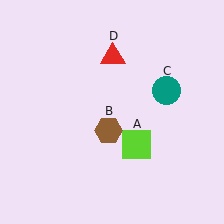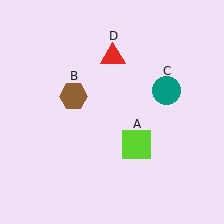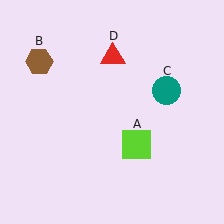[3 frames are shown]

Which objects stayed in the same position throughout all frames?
Lime square (object A) and teal circle (object C) and red triangle (object D) remained stationary.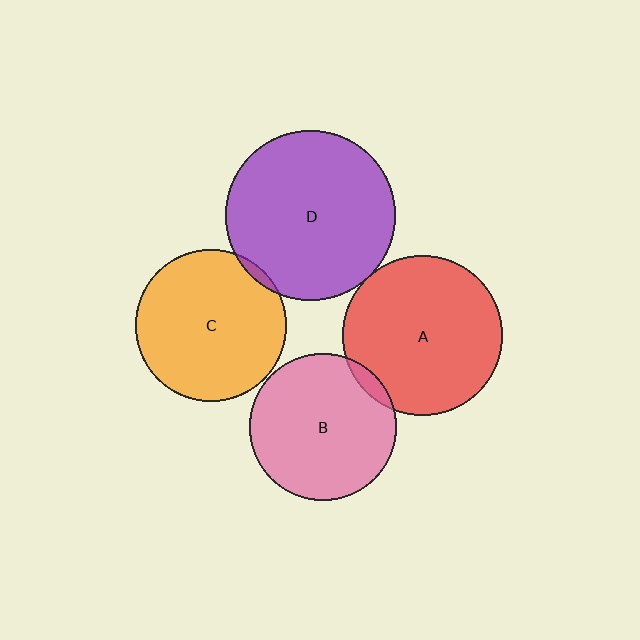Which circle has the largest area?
Circle D (purple).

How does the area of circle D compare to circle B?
Approximately 1.3 times.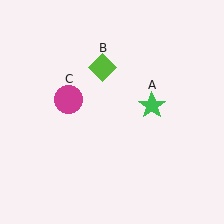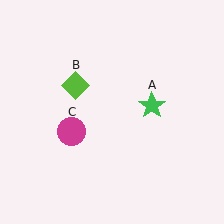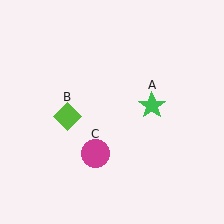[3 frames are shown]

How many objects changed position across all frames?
2 objects changed position: lime diamond (object B), magenta circle (object C).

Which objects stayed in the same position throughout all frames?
Green star (object A) remained stationary.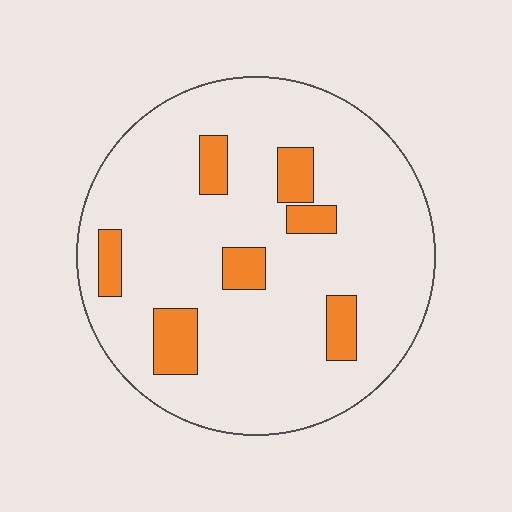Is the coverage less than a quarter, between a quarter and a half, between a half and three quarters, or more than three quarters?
Less than a quarter.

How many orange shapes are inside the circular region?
7.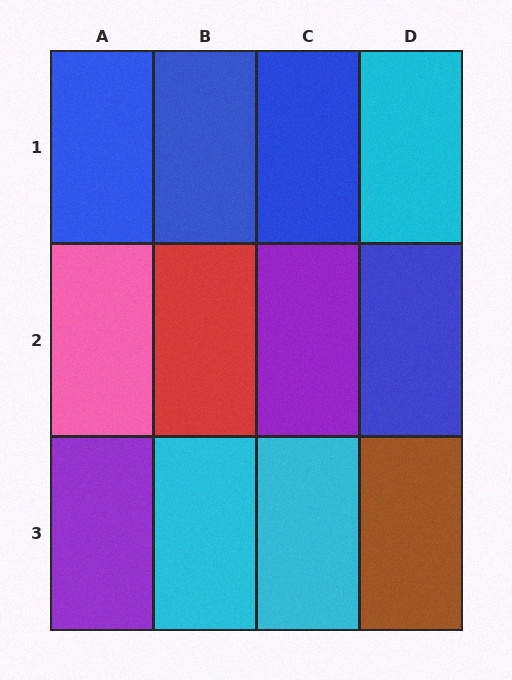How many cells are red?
1 cell is red.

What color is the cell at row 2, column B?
Red.